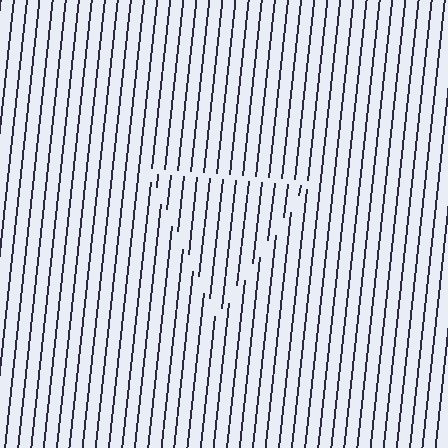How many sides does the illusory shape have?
3 sides — the line-ends trace a triangle.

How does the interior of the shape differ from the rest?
The interior of the shape contains the same grating, shifted by half a period — the contour is defined by the phase discontinuity where line-ends from the inner and outer gratings abut.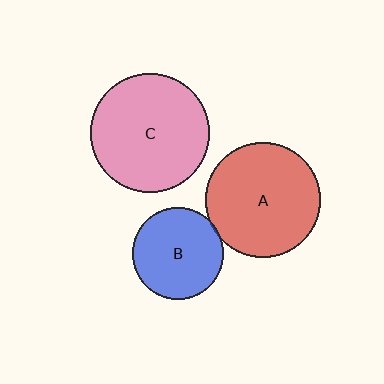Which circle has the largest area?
Circle C (pink).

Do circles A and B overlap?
Yes.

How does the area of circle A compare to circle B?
Approximately 1.6 times.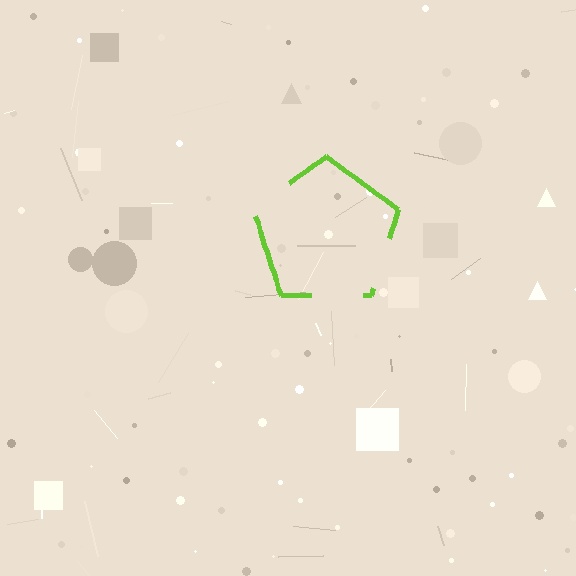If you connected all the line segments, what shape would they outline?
They would outline a pentagon.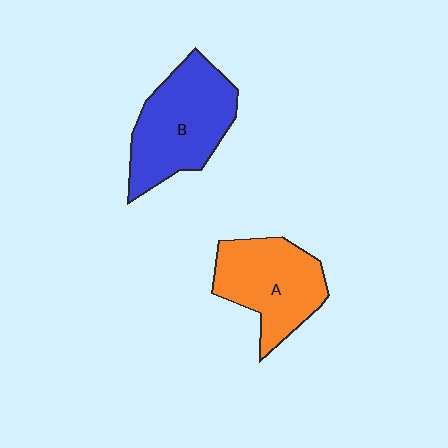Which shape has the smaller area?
Shape A (orange).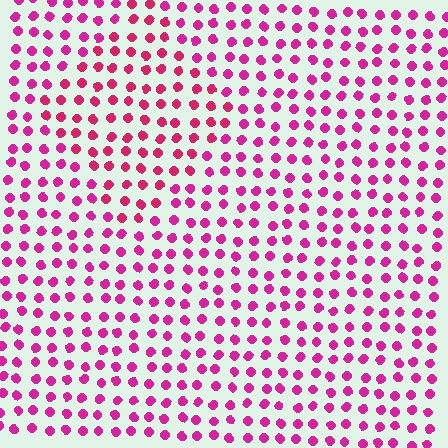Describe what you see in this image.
The image is filled with small magenta elements in a uniform arrangement. A diamond-shaped region is visible where the elements are tinted to a slightly different hue, forming a subtle color boundary.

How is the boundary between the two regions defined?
The boundary is defined purely by a slight shift in hue (about 18 degrees). Spacing, size, and orientation are identical on both sides.